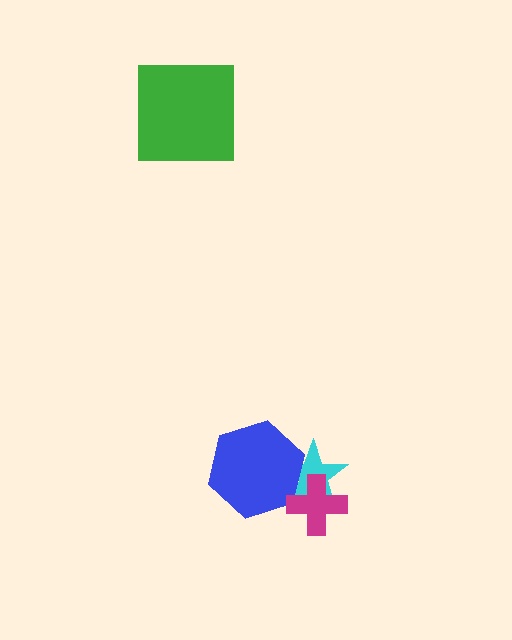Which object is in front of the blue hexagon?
The magenta cross is in front of the blue hexagon.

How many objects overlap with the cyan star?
2 objects overlap with the cyan star.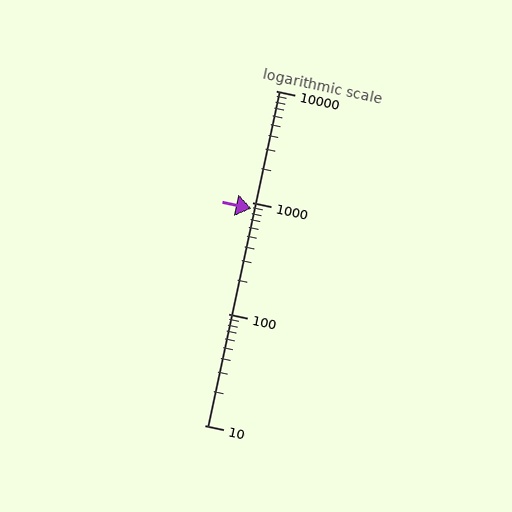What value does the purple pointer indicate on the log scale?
The pointer indicates approximately 870.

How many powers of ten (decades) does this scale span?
The scale spans 3 decades, from 10 to 10000.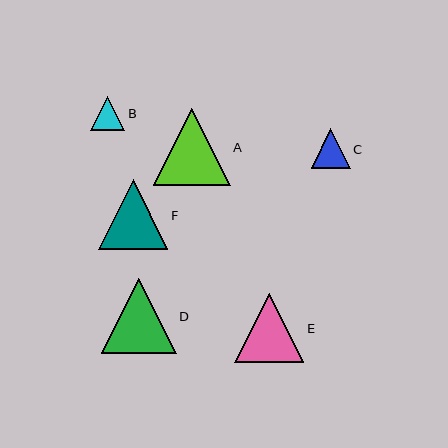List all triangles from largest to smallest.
From largest to smallest: A, D, F, E, C, B.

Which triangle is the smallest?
Triangle B is the smallest with a size of approximately 34 pixels.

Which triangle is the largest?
Triangle A is the largest with a size of approximately 77 pixels.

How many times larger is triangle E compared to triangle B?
Triangle E is approximately 2.0 times the size of triangle B.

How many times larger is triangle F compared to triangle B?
Triangle F is approximately 2.0 times the size of triangle B.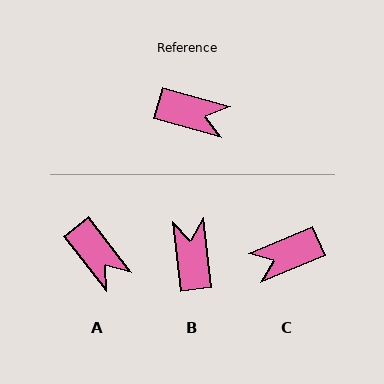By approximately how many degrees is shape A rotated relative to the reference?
Approximately 36 degrees clockwise.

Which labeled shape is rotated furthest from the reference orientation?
C, about 141 degrees away.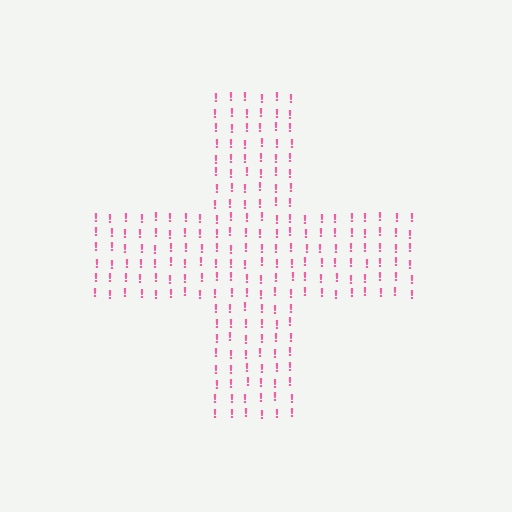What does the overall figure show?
The overall figure shows a cross.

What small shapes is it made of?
It is made of small exclamation marks.